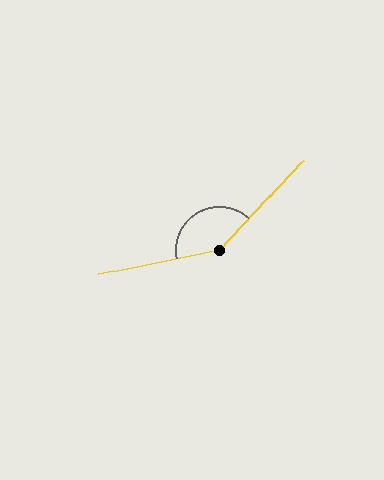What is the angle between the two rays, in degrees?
Approximately 144 degrees.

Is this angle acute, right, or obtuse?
It is obtuse.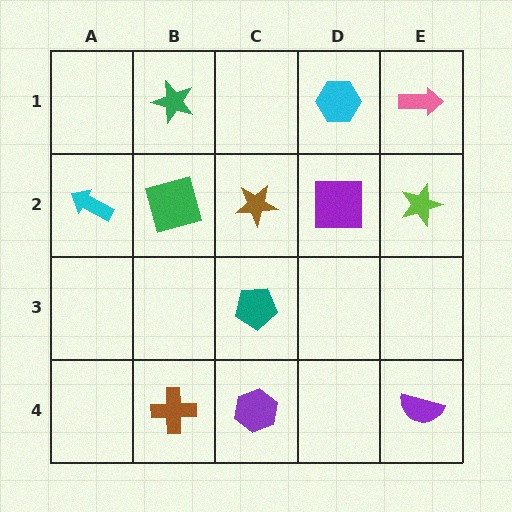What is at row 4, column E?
A purple semicircle.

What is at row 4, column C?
A purple hexagon.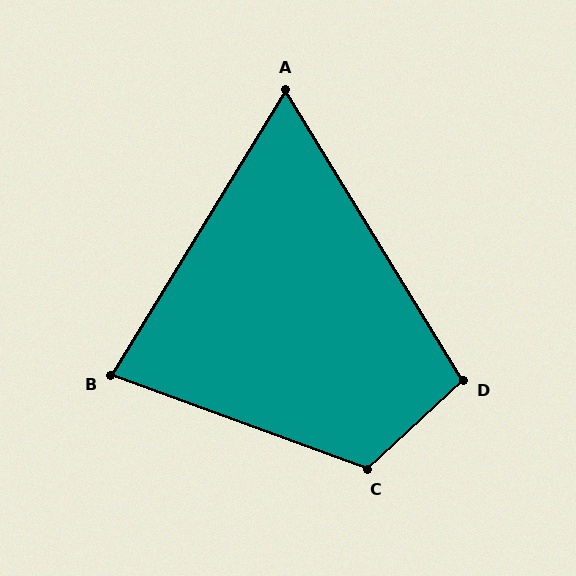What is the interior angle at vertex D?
Approximately 101 degrees (obtuse).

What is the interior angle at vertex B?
Approximately 79 degrees (acute).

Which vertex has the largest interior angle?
C, at approximately 117 degrees.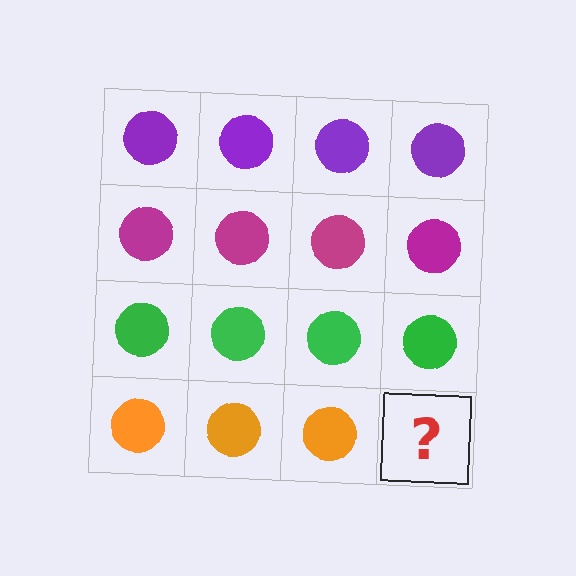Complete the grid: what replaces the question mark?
The question mark should be replaced with an orange circle.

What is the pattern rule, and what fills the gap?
The rule is that each row has a consistent color. The gap should be filled with an orange circle.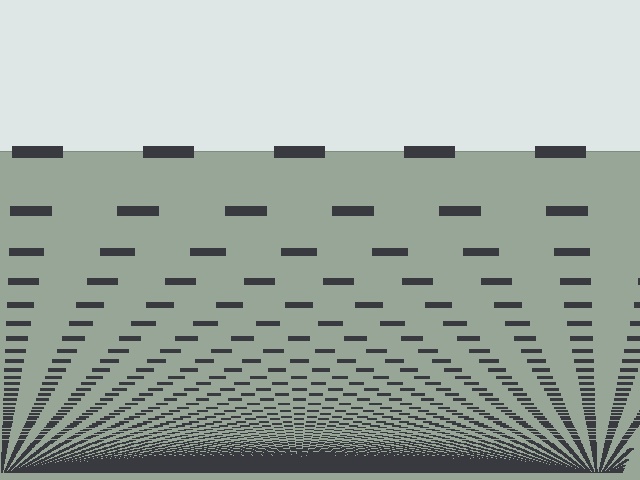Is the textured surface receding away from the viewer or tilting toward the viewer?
The surface appears to tilt toward the viewer. Texture elements get larger and sparser toward the top.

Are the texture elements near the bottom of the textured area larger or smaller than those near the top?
Smaller. The gradient is inverted — elements near the bottom are smaller and denser.